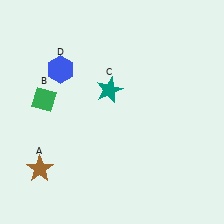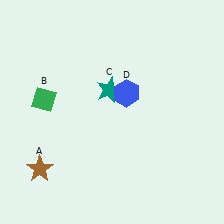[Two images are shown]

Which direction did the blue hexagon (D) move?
The blue hexagon (D) moved right.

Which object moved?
The blue hexagon (D) moved right.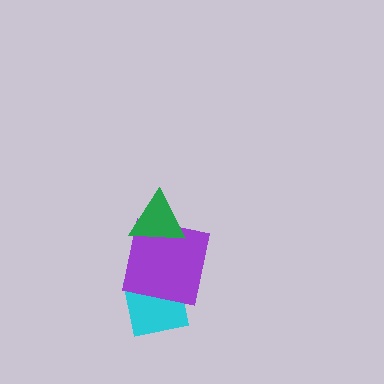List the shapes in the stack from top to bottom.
From top to bottom: the green triangle, the purple square, the cyan square.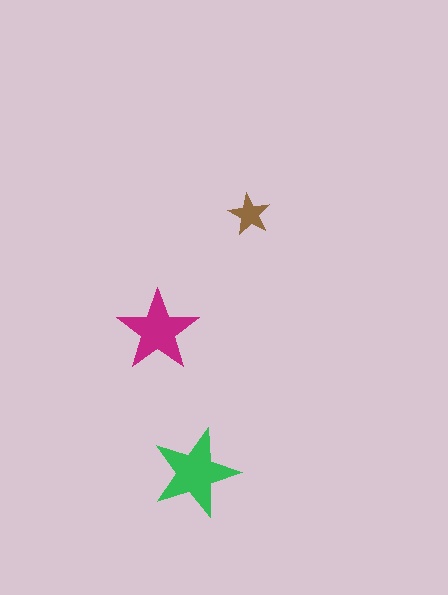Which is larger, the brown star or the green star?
The green one.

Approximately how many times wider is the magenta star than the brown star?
About 2 times wider.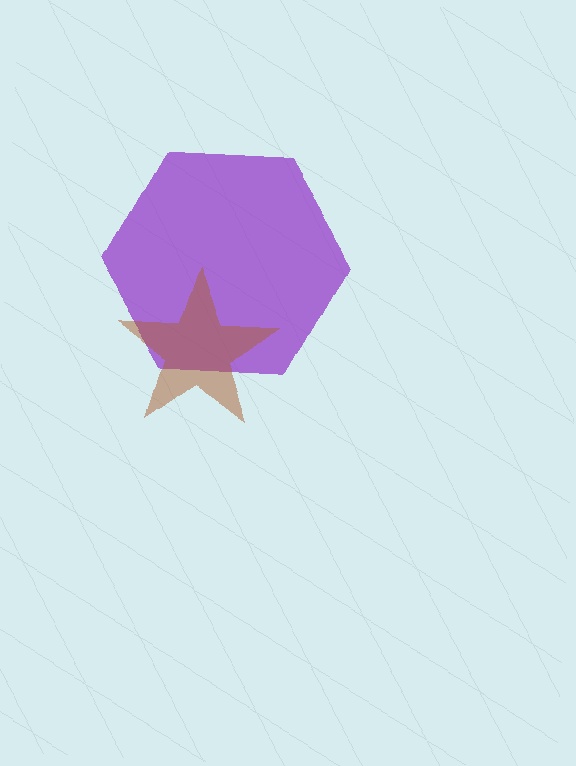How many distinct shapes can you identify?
There are 2 distinct shapes: a purple hexagon, a brown star.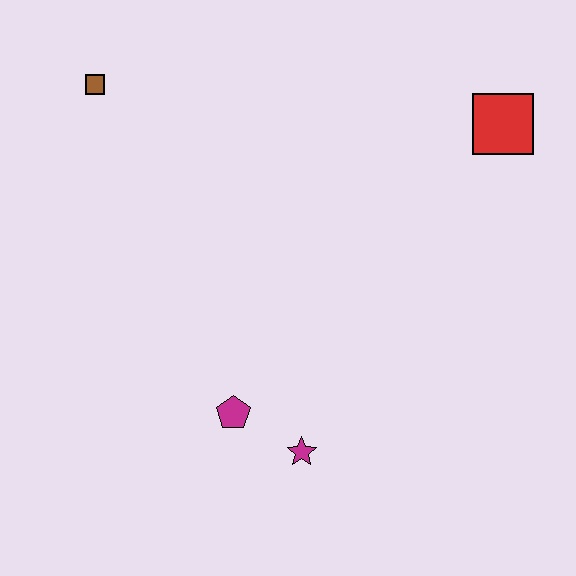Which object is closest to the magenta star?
The magenta pentagon is closest to the magenta star.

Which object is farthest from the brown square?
The magenta star is farthest from the brown square.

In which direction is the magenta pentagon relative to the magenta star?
The magenta pentagon is to the left of the magenta star.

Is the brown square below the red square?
No